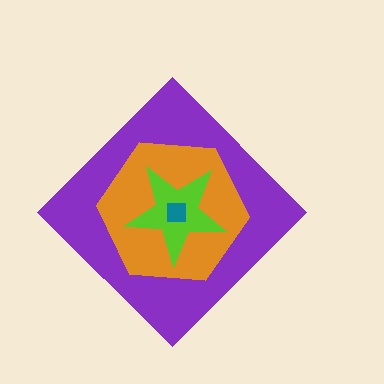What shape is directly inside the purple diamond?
The orange hexagon.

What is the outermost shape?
The purple diamond.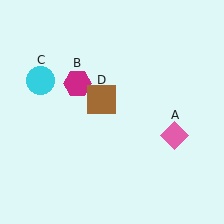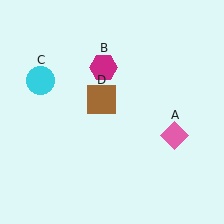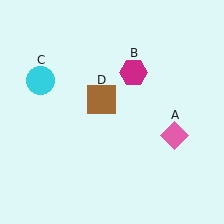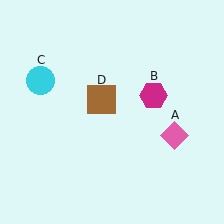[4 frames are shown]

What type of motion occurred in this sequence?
The magenta hexagon (object B) rotated clockwise around the center of the scene.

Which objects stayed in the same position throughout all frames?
Pink diamond (object A) and cyan circle (object C) and brown square (object D) remained stationary.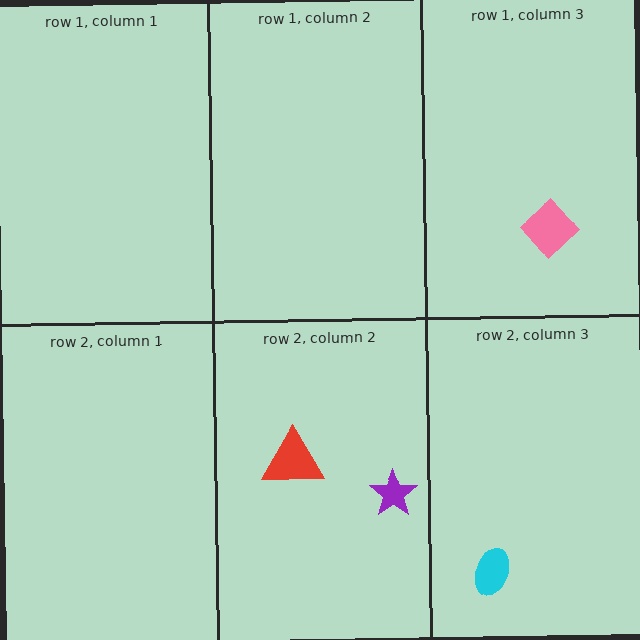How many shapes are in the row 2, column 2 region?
2.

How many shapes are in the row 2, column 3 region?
1.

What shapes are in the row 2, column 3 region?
The cyan ellipse.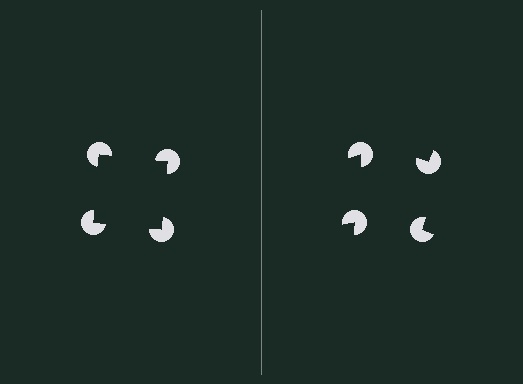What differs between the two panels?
The pac-man discs are positioned identically on both sides; only the wedge orientations differ. On the left they align to a square; on the right they are misaligned.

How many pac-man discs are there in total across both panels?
8 — 4 on each side.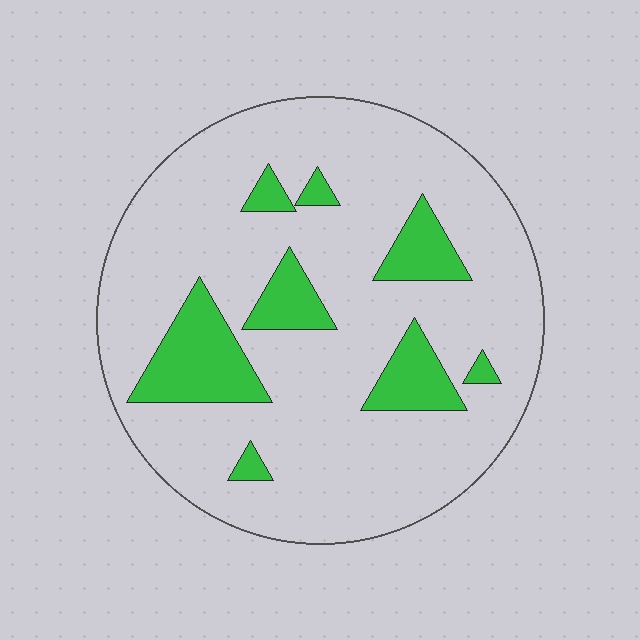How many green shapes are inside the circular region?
8.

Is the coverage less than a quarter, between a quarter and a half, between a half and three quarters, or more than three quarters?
Less than a quarter.